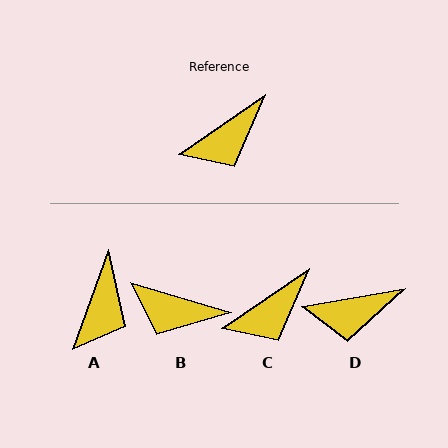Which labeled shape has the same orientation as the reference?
C.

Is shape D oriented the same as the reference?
No, it is off by about 25 degrees.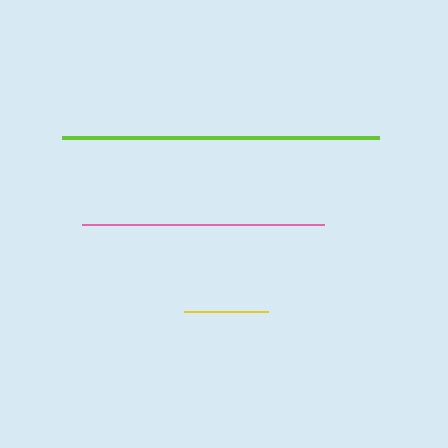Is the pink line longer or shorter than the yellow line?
The pink line is longer than the yellow line.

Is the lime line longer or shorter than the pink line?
The lime line is longer than the pink line.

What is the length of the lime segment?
The lime segment is approximately 318 pixels long.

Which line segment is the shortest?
The yellow line is the shortest at approximately 84 pixels.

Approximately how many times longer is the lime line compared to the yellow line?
The lime line is approximately 3.8 times the length of the yellow line.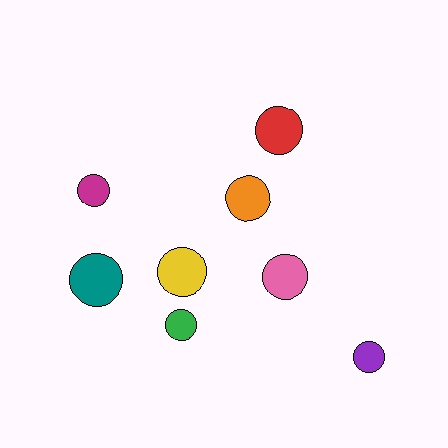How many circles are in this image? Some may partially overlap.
There are 8 circles.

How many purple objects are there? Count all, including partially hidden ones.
There is 1 purple object.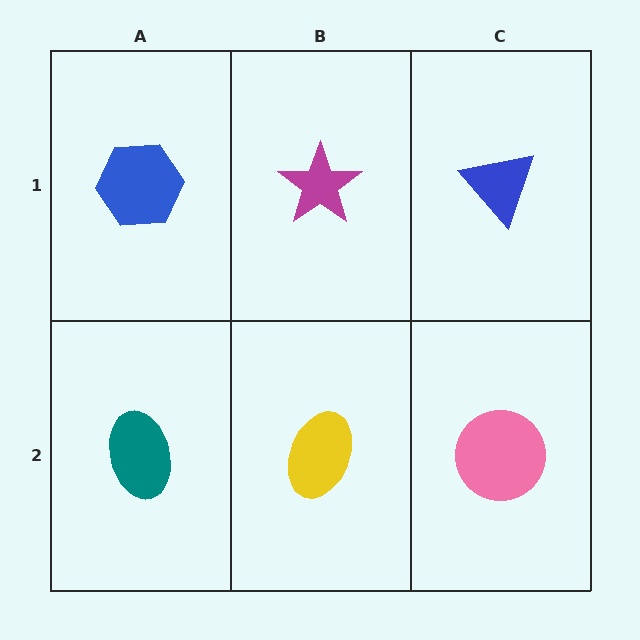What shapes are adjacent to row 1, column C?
A pink circle (row 2, column C), a magenta star (row 1, column B).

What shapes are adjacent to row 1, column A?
A teal ellipse (row 2, column A), a magenta star (row 1, column B).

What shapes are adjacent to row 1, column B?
A yellow ellipse (row 2, column B), a blue hexagon (row 1, column A), a blue triangle (row 1, column C).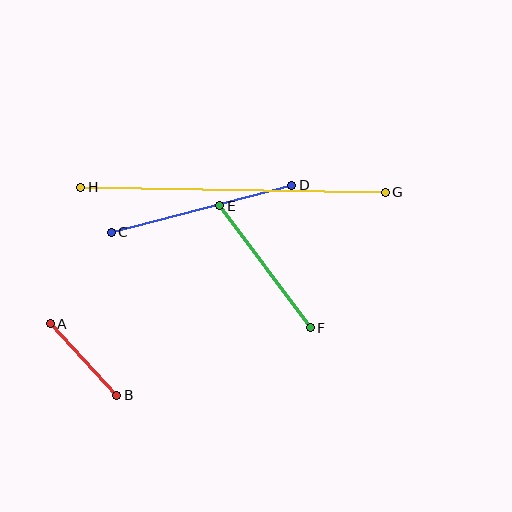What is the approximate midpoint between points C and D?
The midpoint is at approximately (202, 209) pixels.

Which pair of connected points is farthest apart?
Points G and H are farthest apart.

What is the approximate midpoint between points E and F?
The midpoint is at approximately (265, 267) pixels.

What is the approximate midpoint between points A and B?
The midpoint is at approximately (83, 359) pixels.